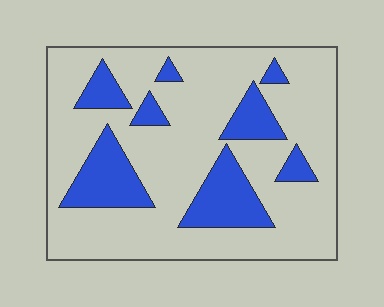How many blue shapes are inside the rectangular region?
8.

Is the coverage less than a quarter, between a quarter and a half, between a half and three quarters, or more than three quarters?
Less than a quarter.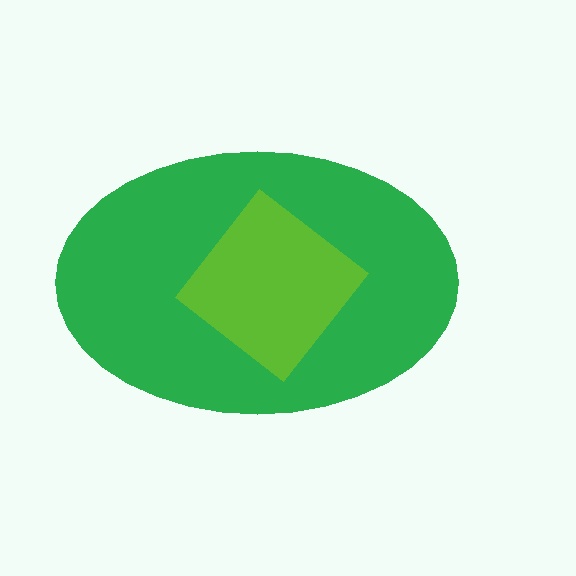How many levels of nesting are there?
2.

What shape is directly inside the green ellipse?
The lime diamond.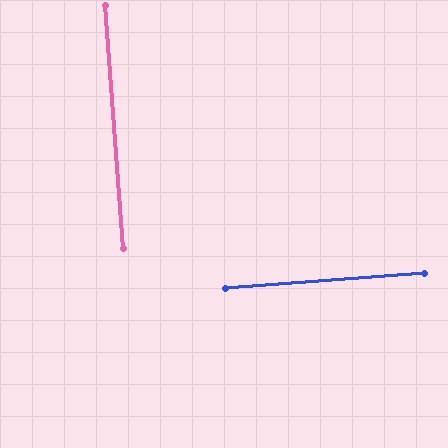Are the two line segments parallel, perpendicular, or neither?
Perpendicular — they meet at approximately 90°.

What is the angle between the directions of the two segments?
Approximately 90 degrees.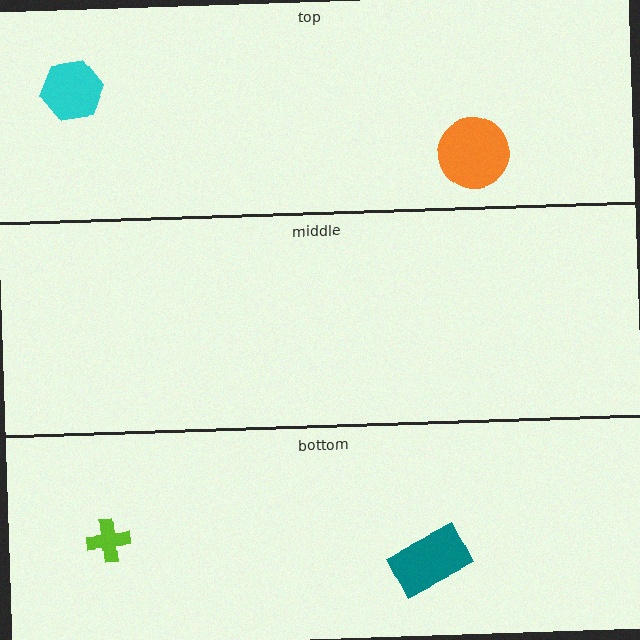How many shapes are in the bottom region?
2.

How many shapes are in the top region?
2.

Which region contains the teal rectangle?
The bottom region.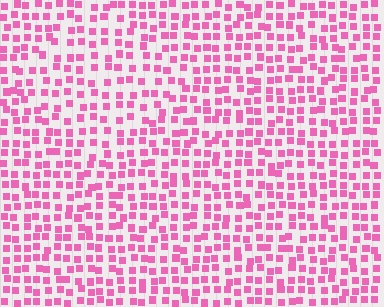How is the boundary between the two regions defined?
The boundary is defined by a change in element density (approximately 1.4x ratio). All elements are the same color, size, and shape.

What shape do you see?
I see a diamond.